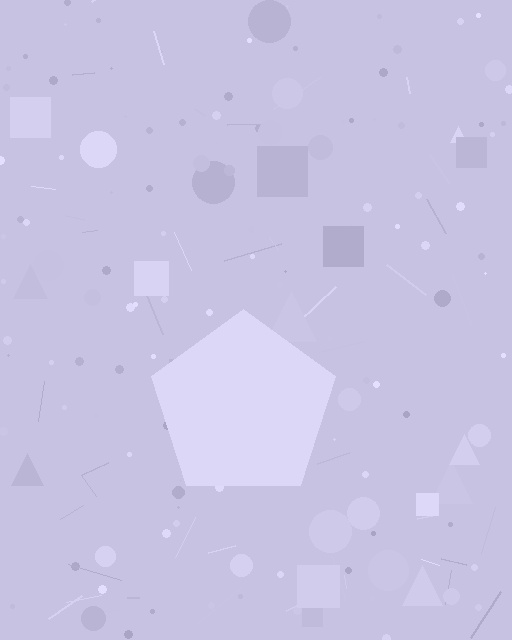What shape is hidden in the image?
A pentagon is hidden in the image.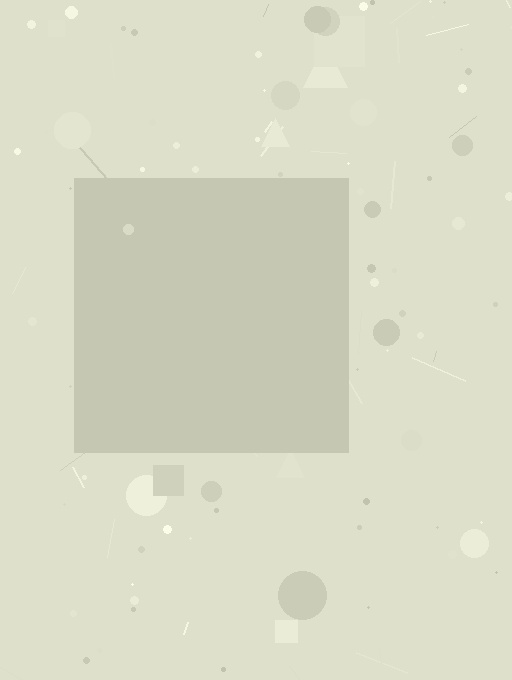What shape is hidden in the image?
A square is hidden in the image.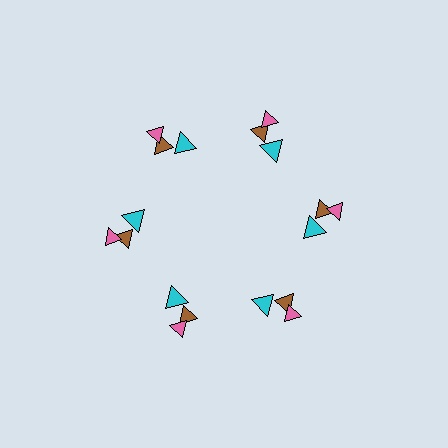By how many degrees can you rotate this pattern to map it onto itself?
The pattern maps onto itself every 60 degrees of rotation.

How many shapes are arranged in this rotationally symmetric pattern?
There are 18 shapes, arranged in 6 groups of 3.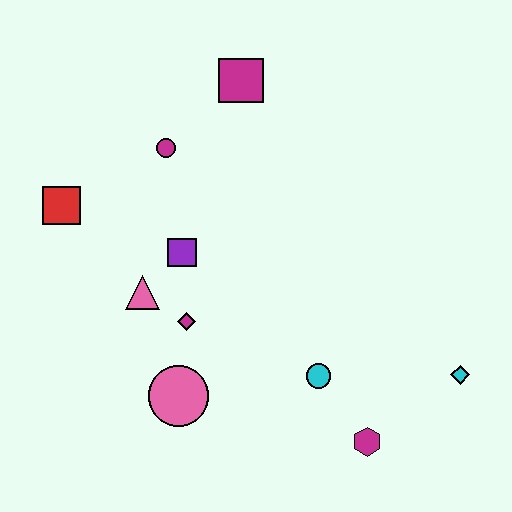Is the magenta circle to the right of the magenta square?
No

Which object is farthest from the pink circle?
The magenta square is farthest from the pink circle.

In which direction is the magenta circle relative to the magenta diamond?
The magenta circle is above the magenta diamond.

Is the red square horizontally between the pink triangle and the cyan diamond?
No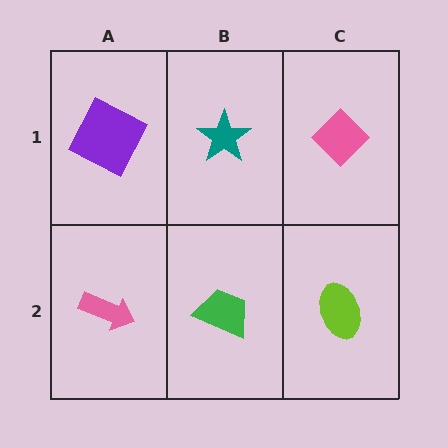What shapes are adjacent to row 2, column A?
A purple square (row 1, column A), a green trapezoid (row 2, column B).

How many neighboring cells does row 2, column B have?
3.